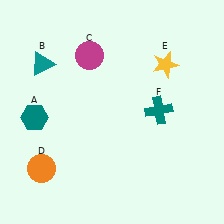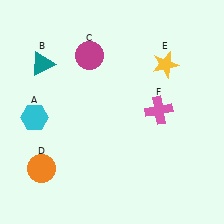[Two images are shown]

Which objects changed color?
A changed from teal to cyan. F changed from teal to pink.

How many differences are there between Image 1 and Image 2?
There are 2 differences between the two images.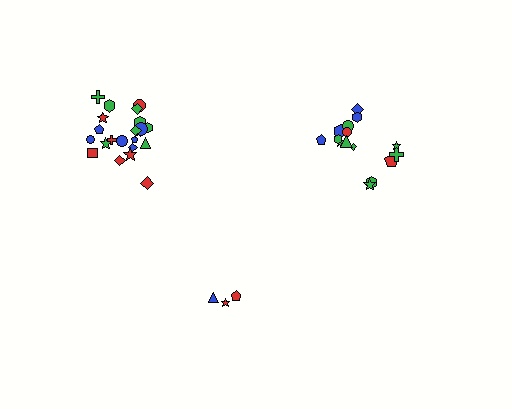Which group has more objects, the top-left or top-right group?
The top-left group.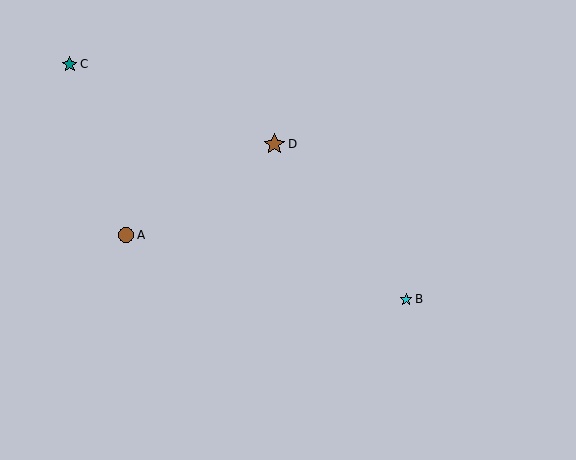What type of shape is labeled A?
Shape A is a brown circle.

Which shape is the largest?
The brown star (labeled D) is the largest.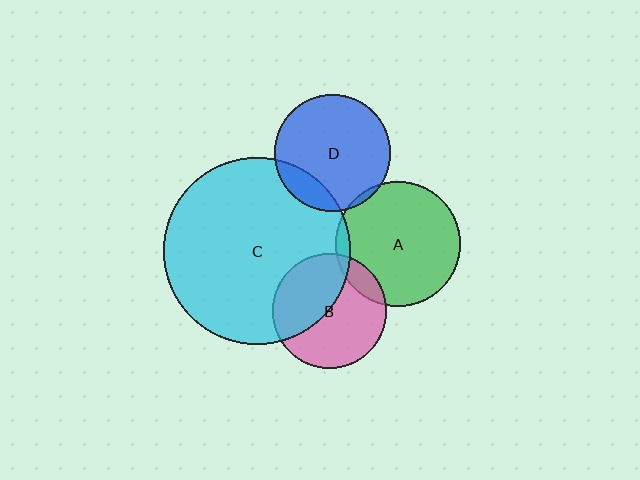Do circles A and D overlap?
Yes.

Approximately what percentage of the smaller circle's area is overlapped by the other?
Approximately 5%.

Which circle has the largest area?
Circle C (cyan).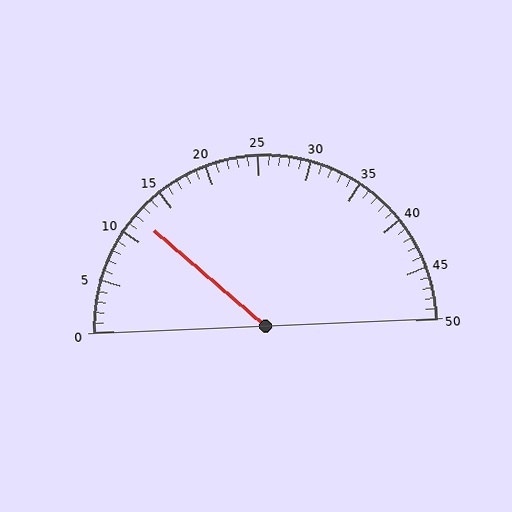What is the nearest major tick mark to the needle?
The nearest major tick mark is 10.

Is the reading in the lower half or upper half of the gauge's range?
The reading is in the lower half of the range (0 to 50).